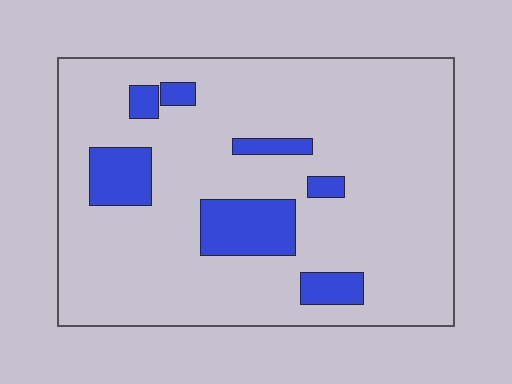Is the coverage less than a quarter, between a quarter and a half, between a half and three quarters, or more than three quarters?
Less than a quarter.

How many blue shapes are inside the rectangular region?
7.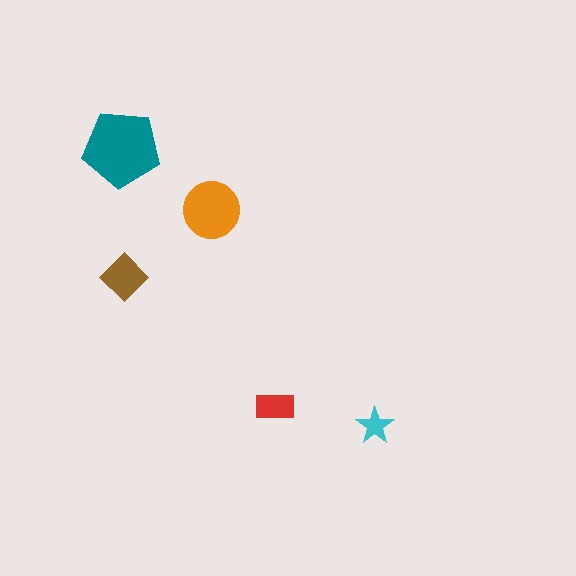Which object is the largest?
The teal pentagon.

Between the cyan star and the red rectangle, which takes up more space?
The red rectangle.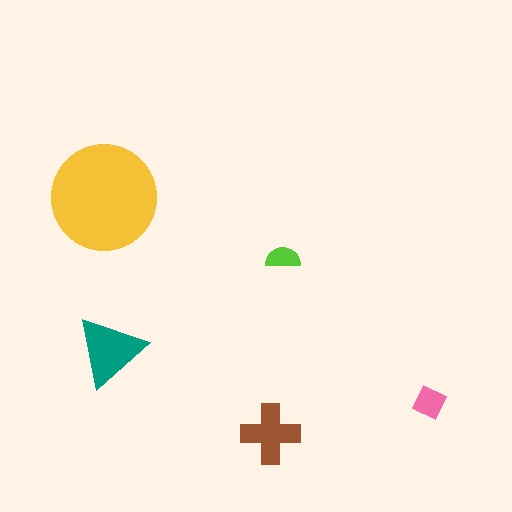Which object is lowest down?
The brown cross is bottommost.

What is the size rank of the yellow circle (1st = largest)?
1st.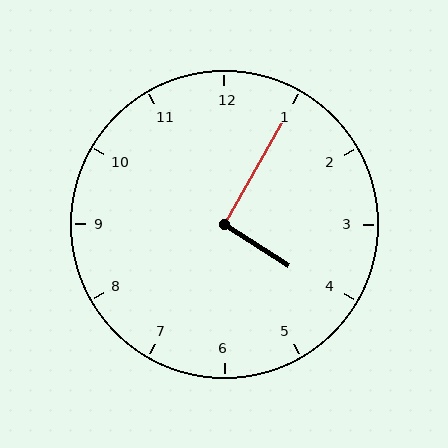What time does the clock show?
4:05.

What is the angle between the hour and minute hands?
Approximately 92 degrees.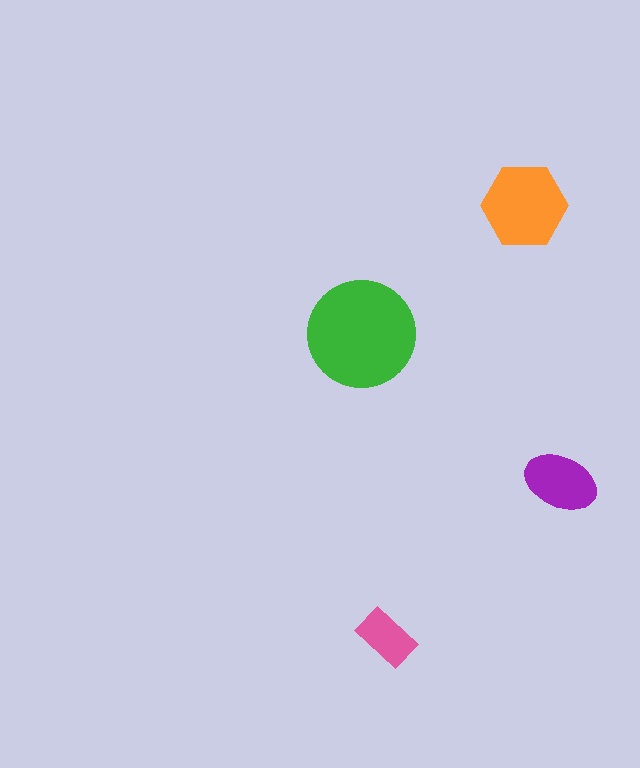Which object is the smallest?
The pink rectangle.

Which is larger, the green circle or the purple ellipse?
The green circle.